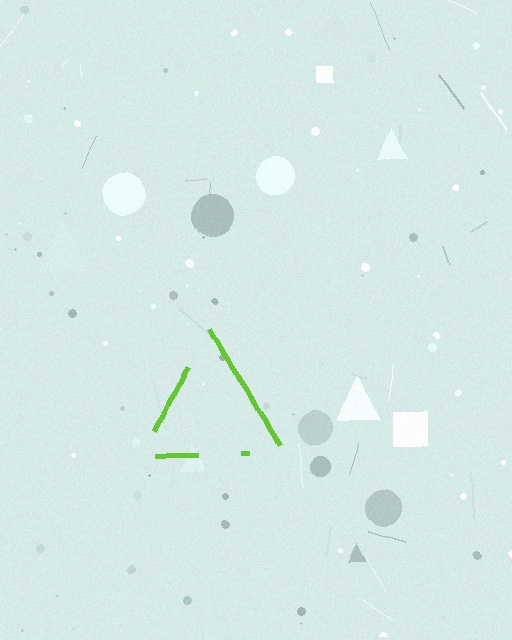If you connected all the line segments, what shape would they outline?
They would outline a triangle.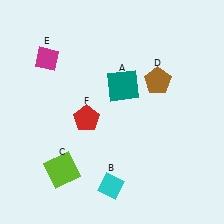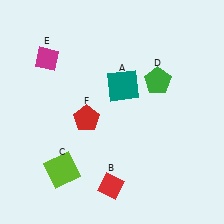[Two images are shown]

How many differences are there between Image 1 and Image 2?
There are 2 differences between the two images.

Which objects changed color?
B changed from cyan to red. D changed from brown to green.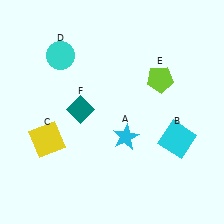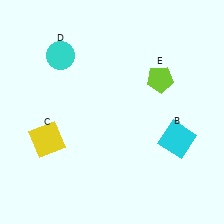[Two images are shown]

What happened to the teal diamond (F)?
The teal diamond (F) was removed in Image 2. It was in the top-left area of Image 1.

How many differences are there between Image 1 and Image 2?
There are 2 differences between the two images.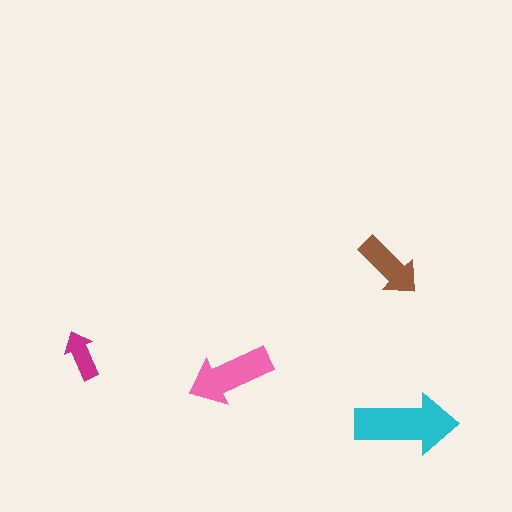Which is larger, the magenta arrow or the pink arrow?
The pink one.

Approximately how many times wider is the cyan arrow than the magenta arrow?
About 2 times wider.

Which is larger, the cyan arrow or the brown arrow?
The cyan one.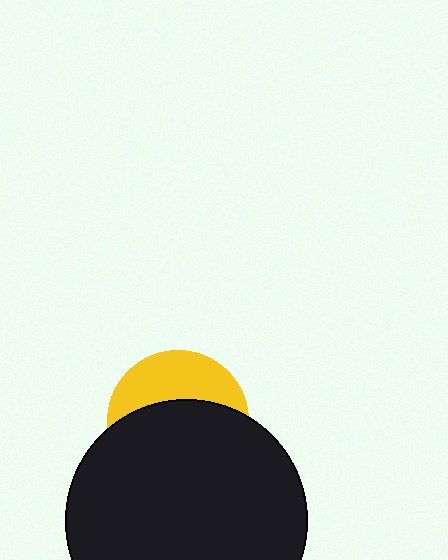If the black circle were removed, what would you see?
You would see the complete yellow circle.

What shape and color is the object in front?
The object in front is a black circle.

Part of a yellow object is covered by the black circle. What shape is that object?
It is a circle.